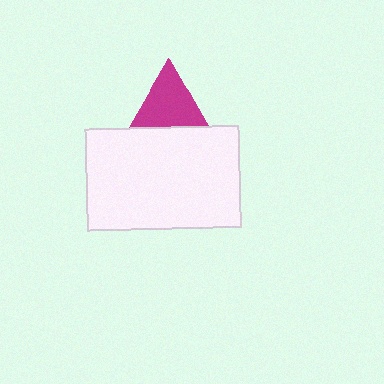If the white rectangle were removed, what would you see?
You would see the complete magenta triangle.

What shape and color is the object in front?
The object in front is a white rectangle.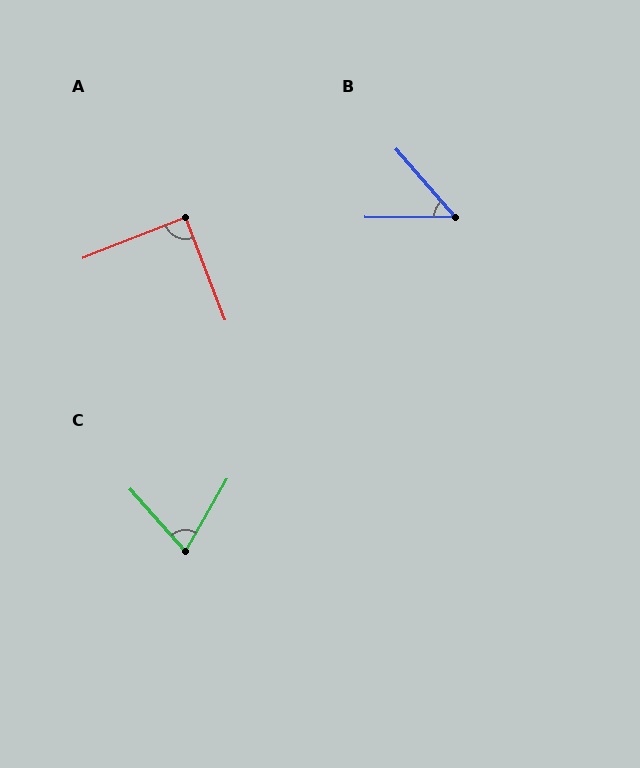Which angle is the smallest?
B, at approximately 49 degrees.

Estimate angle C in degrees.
Approximately 71 degrees.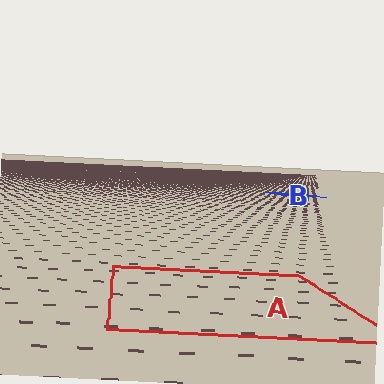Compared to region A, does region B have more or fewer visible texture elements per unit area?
Region B has more texture elements per unit area — they are packed more densely because it is farther away.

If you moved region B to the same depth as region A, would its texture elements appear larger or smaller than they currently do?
They would appear larger. At a closer depth, the same texture elements are projected at a bigger on-screen size.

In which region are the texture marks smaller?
The texture marks are smaller in region B, because it is farther away.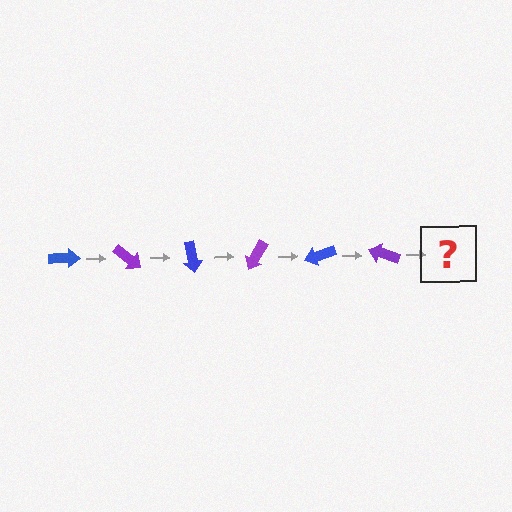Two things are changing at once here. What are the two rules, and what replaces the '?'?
The two rules are that it rotates 40 degrees each step and the color cycles through blue and purple. The '?' should be a blue arrow, rotated 240 degrees from the start.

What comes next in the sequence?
The next element should be a blue arrow, rotated 240 degrees from the start.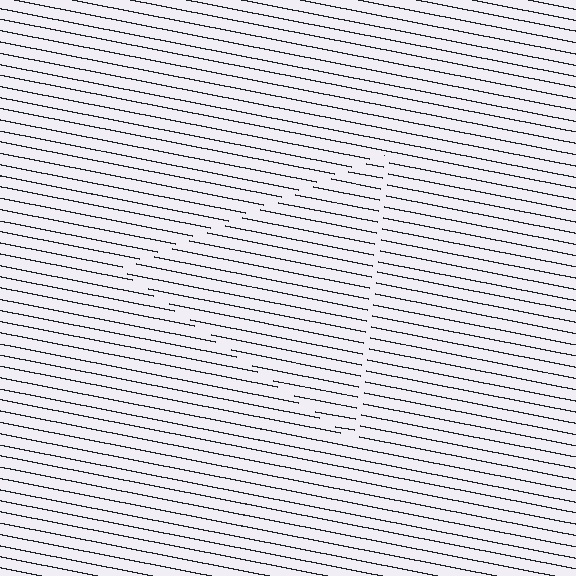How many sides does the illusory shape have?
3 sides — the line-ends trace a triangle.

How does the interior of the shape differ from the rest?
The interior of the shape contains the same grating, shifted by half a period — the contour is defined by the phase discontinuity where line-ends from the inner and outer gratings abut.